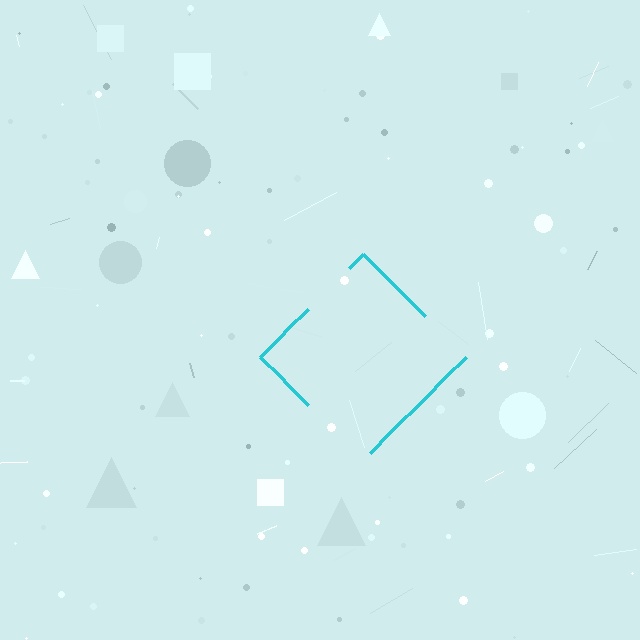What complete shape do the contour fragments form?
The contour fragments form a diamond.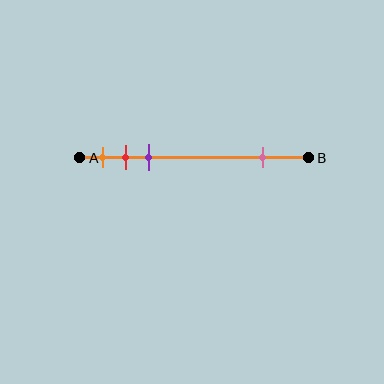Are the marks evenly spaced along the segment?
No, the marks are not evenly spaced.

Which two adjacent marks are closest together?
The red and purple marks are the closest adjacent pair.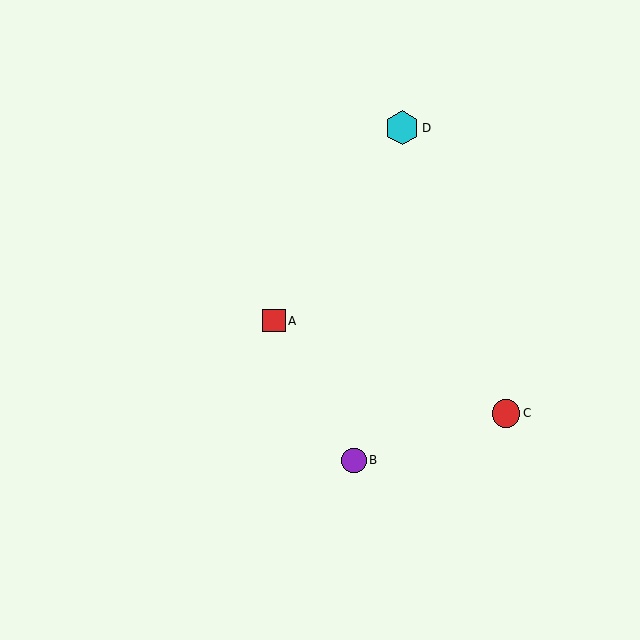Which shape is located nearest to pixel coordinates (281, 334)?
The red square (labeled A) at (274, 321) is nearest to that location.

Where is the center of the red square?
The center of the red square is at (274, 321).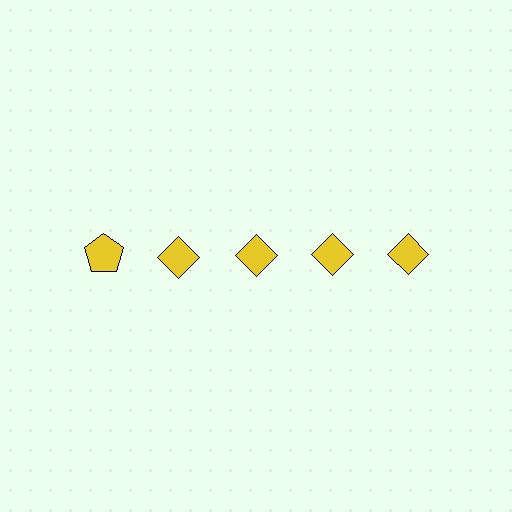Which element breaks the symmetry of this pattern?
The yellow pentagon in the top row, leftmost column breaks the symmetry. All other shapes are yellow diamonds.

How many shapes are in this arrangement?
There are 5 shapes arranged in a grid pattern.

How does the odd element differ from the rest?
It has a different shape: pentagon instead of diamond.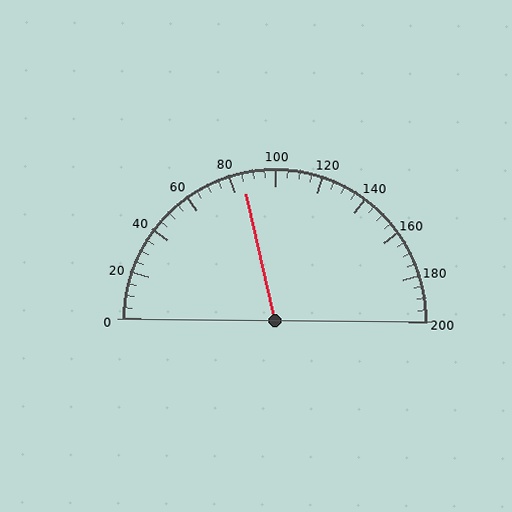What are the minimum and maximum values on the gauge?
The gauge ranges from 0 to 200.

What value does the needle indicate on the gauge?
The needle indicates approximately 85.